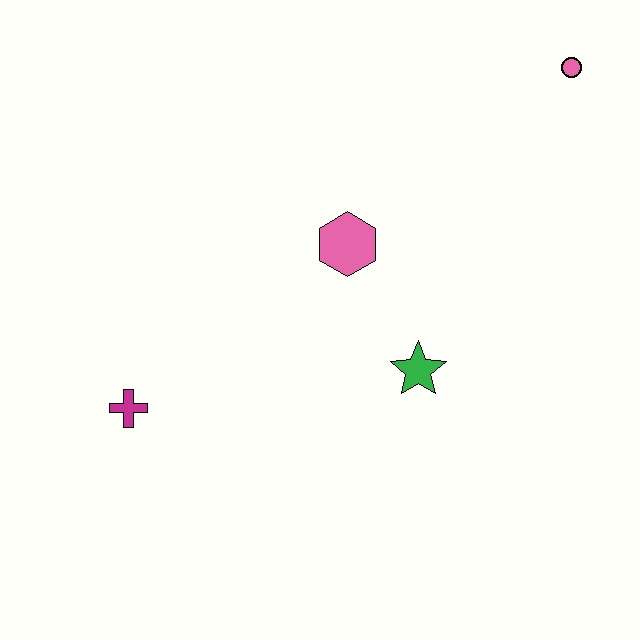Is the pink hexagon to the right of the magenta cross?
Yes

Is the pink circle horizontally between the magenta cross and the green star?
No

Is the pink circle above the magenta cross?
Yes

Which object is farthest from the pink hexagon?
The pink circle is farthest from the pink hexagon.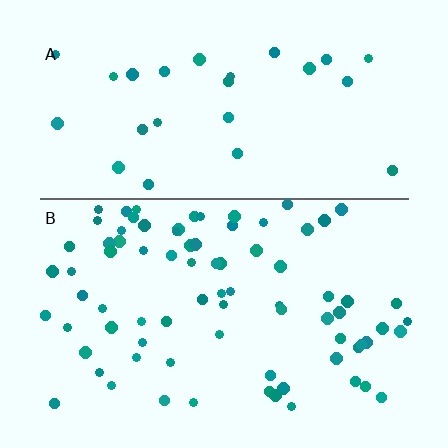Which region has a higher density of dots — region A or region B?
B (the bottom).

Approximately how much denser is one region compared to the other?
Approximately 2.9× — region B over region A.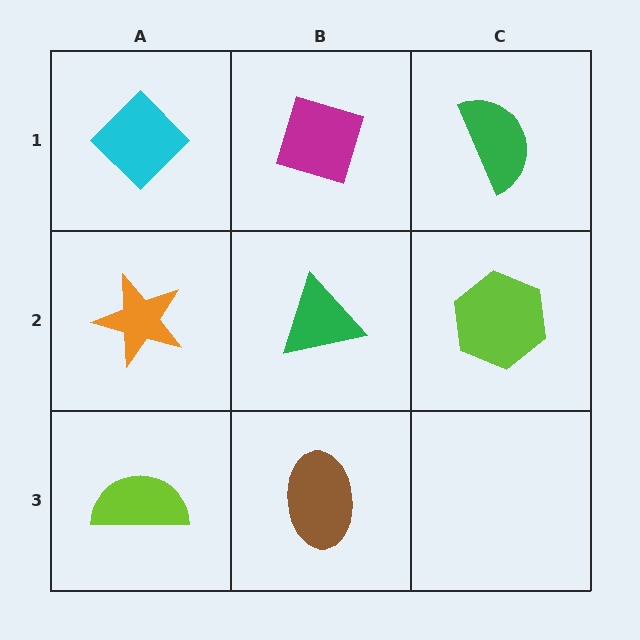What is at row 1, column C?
A green semicircle.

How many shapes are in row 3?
2 shapes.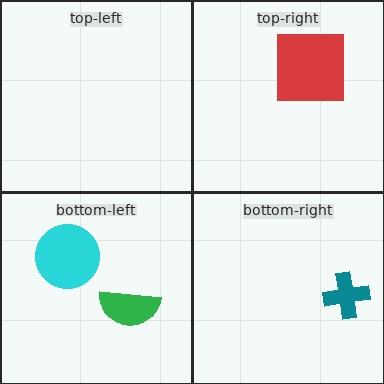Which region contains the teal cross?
The bottom-right region.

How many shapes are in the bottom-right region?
1.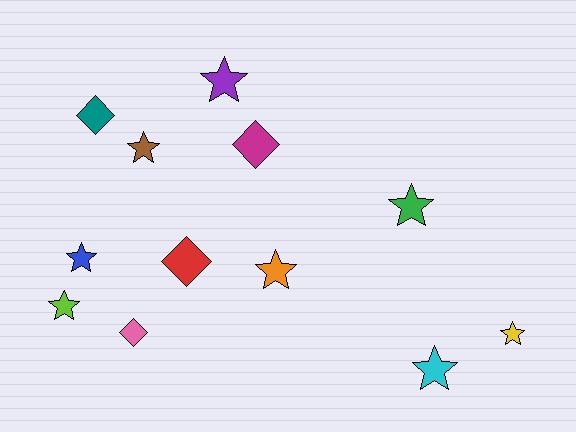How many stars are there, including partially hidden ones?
There are 8 stars.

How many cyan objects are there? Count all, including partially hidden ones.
There is 1 cyan object.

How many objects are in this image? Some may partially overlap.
There are 12 objects.